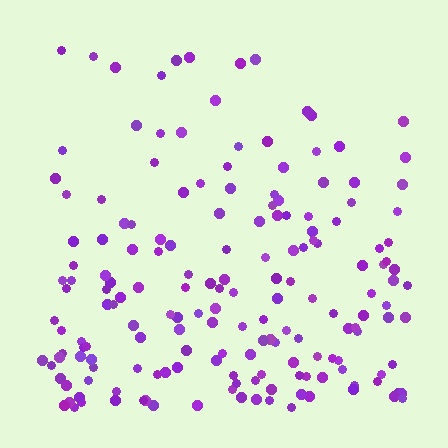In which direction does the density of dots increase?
From top to bottom, with the bottom side densest.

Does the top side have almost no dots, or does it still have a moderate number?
Still a moderate number, just noticeably fewer than the bottom.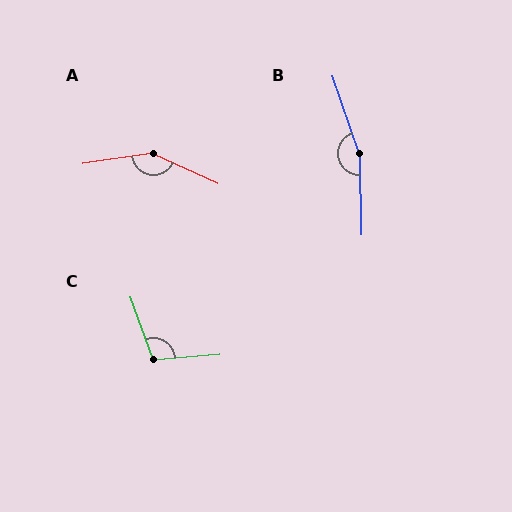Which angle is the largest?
B, at approximately 162 degrees.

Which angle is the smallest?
C, at approximately 105 degrees.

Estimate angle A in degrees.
Approximately 147 degrees.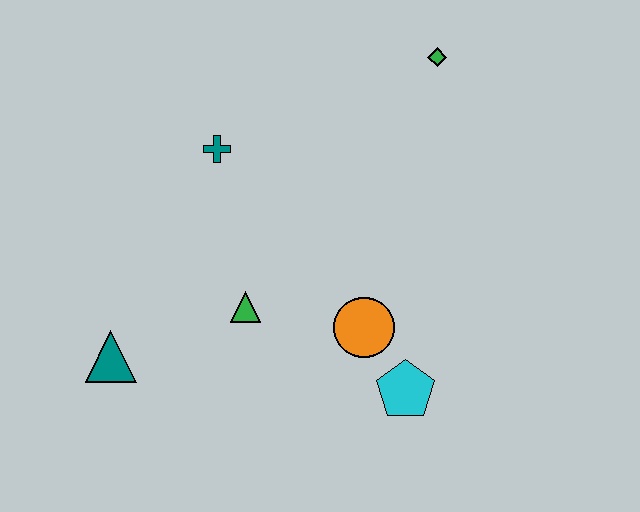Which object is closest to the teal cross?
The green triangle is closest to the teal cross.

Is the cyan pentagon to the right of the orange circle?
Yes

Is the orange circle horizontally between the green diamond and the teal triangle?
Yes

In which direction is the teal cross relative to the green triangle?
The teal cross is above the green triangle.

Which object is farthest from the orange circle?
The green diamond is farthest from the orange circle.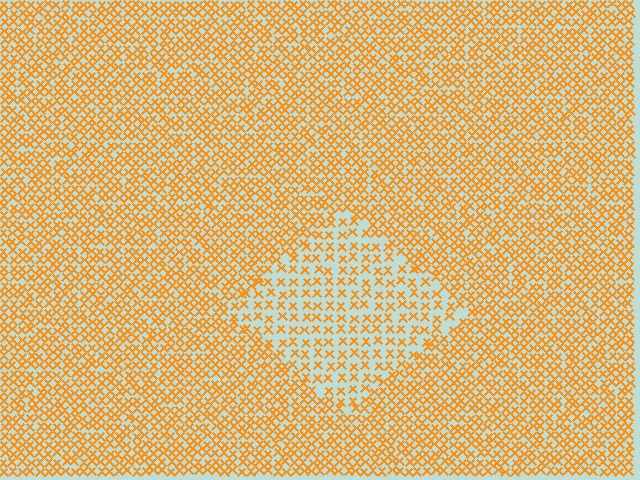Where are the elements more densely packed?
The elements are more densely packed outside the diamond boundary.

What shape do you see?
I see a diamond.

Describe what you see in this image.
The image contains small orange elements arranged at two different densities. A diamond-shaped region is visible where the elements are less densely packed than the surrounding area.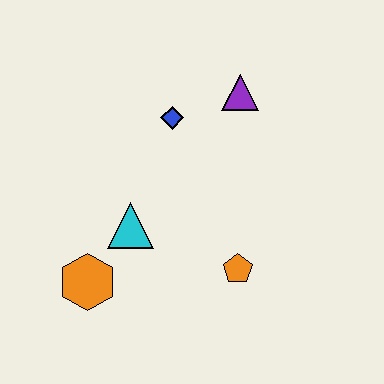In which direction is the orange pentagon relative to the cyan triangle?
The orange pentagon is to the right of the cyan triangle.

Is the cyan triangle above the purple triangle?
No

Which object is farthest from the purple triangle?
The orange hexagon is farthest from the purple triangle.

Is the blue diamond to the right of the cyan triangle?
Yes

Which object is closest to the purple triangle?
The blue diamond is closest to the purple triangle.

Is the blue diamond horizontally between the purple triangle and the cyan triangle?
Yes